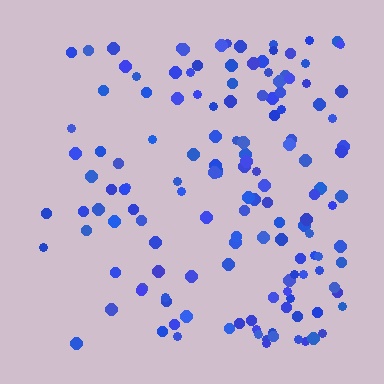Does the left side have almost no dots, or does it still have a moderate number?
Still a moderate number, just noticeably fewer than the right.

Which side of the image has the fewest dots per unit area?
The left.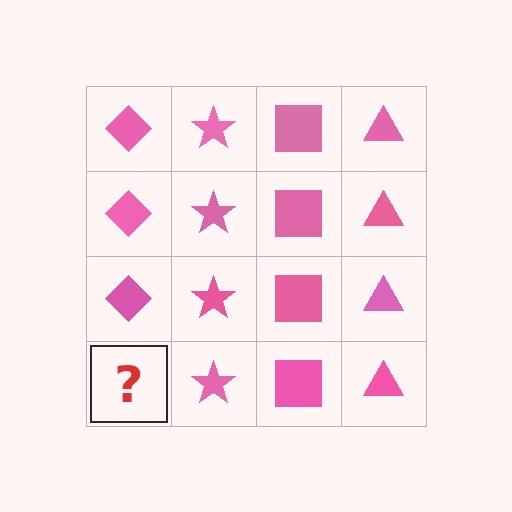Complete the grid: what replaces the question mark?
The question mark should be replaced with a pink diamond.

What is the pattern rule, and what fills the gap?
The rule is that each column has a consistent shape. The gap should be filled with a pink diamond.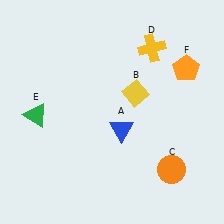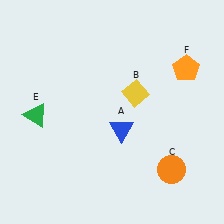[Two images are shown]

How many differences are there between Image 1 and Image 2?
There is 1 difference between the two images.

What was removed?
The yellow cross (D) was removed in Image 2.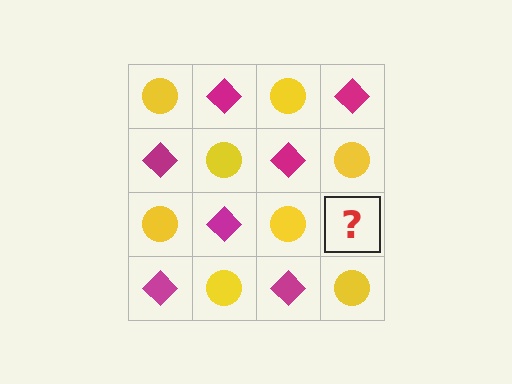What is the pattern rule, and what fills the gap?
The rule is that it alternates yellow circle and magenta diamond in a checkerboard pattern. The gap should be filled with a magenta diamond.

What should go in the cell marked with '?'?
The missing cell should contain a magenta diamond.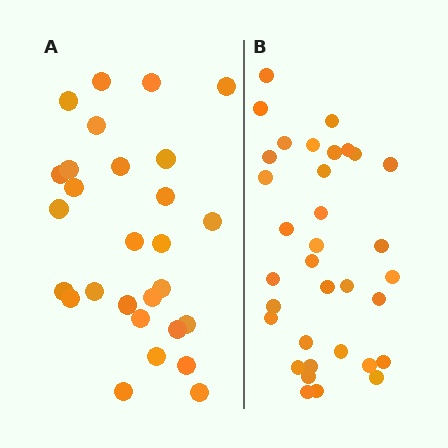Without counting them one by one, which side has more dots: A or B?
Region B (the right region) has more dots.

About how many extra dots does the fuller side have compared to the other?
Region B has about 6 more dots than region A.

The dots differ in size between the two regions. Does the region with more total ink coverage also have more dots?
No. Region A has more total ink coverage because its dots are larger, but region B actually contains more individual dots. Total area can be misleading — the number of items is what matters here.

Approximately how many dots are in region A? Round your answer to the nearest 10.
About 30 dots. (The exact count is 28, which rounds to 30.)